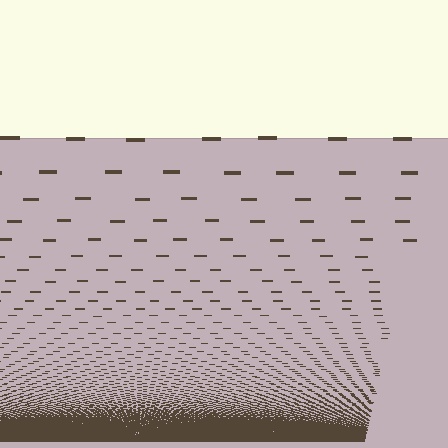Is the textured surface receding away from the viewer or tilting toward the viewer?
The surface appears to tilt toward the viewer. Texture elements get larger and sparser toward the top.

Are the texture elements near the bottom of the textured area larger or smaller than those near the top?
Smaller. The gradient is inverted — elements near the bottom are smaller and denser.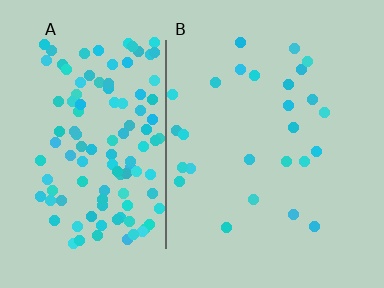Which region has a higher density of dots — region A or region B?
A (the left).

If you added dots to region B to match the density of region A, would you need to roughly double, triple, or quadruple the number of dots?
Approximately quadruple.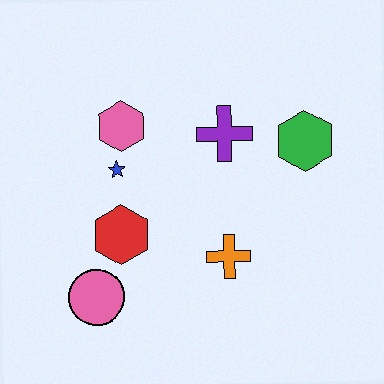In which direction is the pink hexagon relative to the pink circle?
The pink hexagon is above the pink circle.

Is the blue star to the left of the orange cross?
Yes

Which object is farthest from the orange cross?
The pink hexagon is farthest from the orange cross.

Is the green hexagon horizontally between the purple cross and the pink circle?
No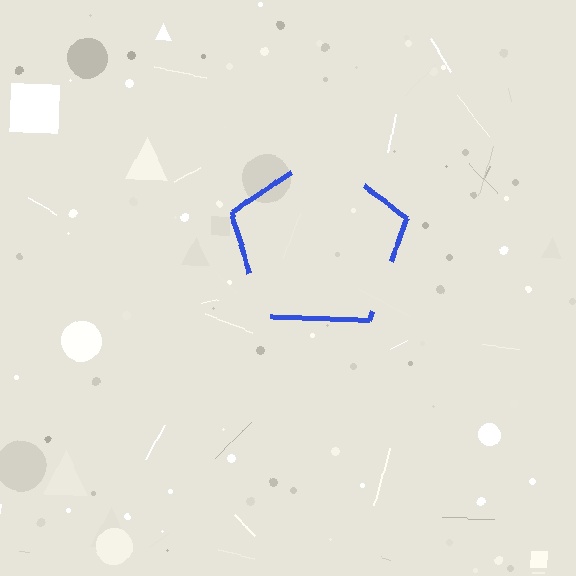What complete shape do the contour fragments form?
The contour fragments form a pentagon.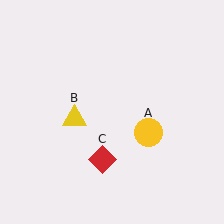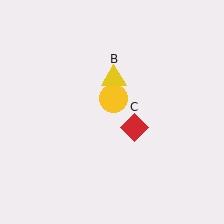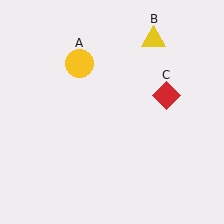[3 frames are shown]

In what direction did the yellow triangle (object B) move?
The yellow triangle (object B) moved up and to the right.